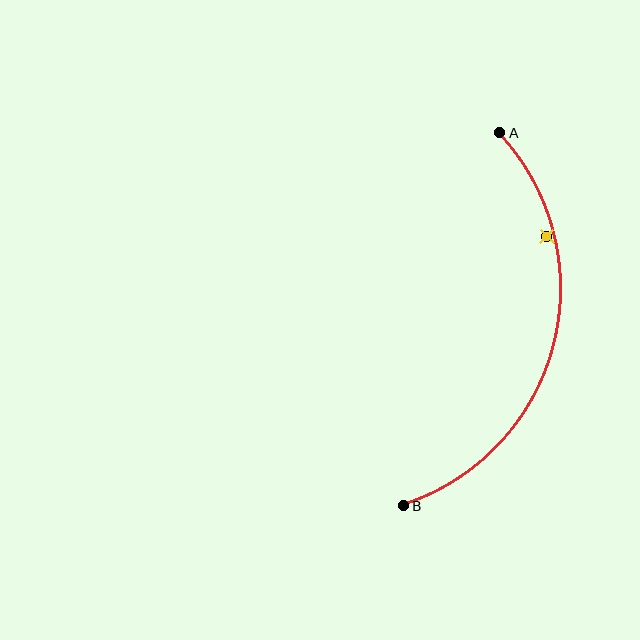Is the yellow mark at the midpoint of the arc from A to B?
No — the yellow mark does not lie on the arc at all. It sits slightly inside the curve.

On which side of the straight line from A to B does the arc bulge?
The arc bulges to the right of the straight line connecting A and B.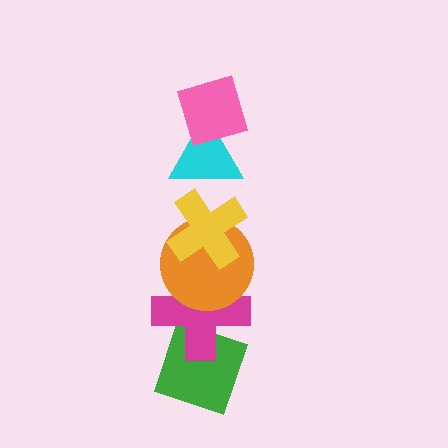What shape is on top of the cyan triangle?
The pink diamond is on top of the cyan triangle.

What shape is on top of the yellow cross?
The cyan triangle is on top of the yellow cross.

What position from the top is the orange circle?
The orange circle is 4th from the top.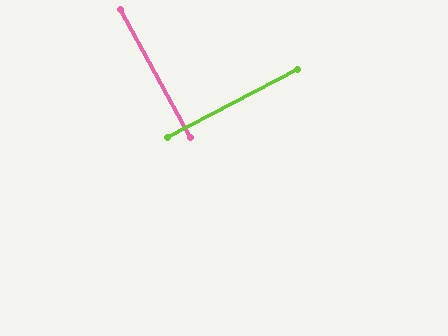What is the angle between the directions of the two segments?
Approximately 89 degrees.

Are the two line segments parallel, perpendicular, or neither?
Perpendicular — they meet at approximately 89°.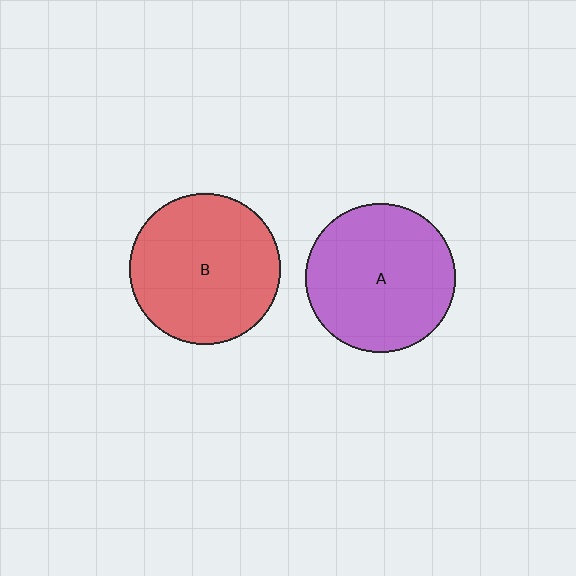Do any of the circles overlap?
No, none of the circles overlap.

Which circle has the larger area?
Circle B (red).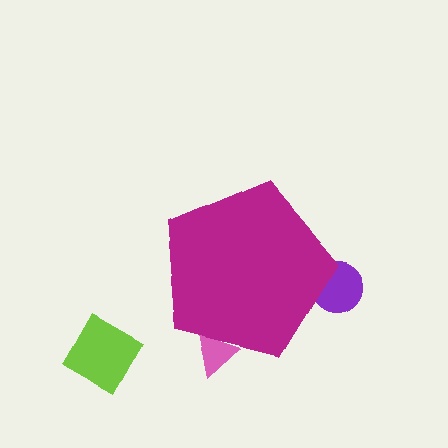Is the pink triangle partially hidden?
Yes, the pink triangle is partially hidden behind the magenta pentagon.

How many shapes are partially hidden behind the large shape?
2 shapes are partially hidden.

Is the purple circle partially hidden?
Yes, the purple circle is partially hidden behind the magenta pentagon.